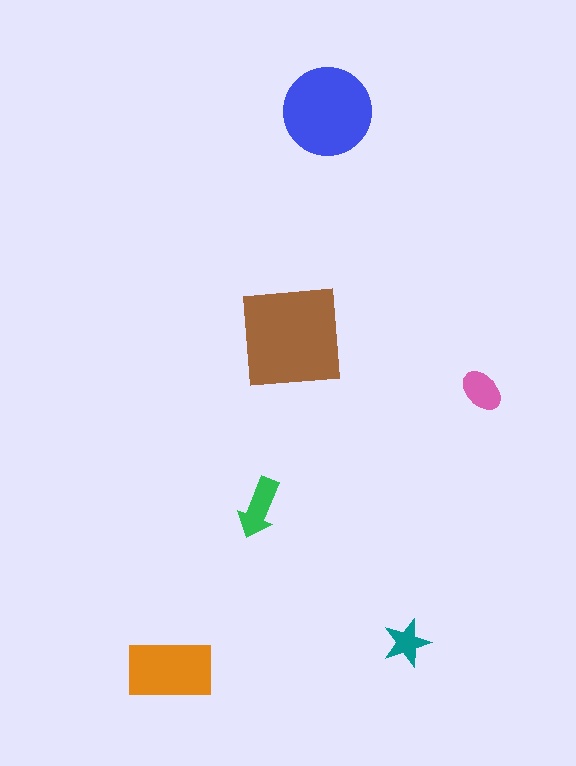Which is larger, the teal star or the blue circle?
The blue circle.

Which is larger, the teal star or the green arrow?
The green arrow.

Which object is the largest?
The brown square.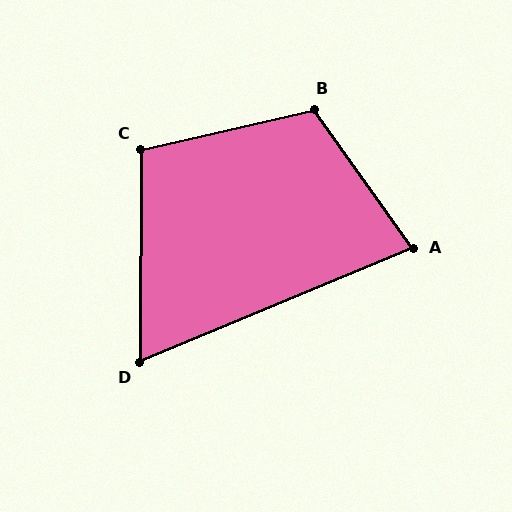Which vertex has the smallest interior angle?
D, at approximately 67 degrees.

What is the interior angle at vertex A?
Approximately 77 degrees (acute).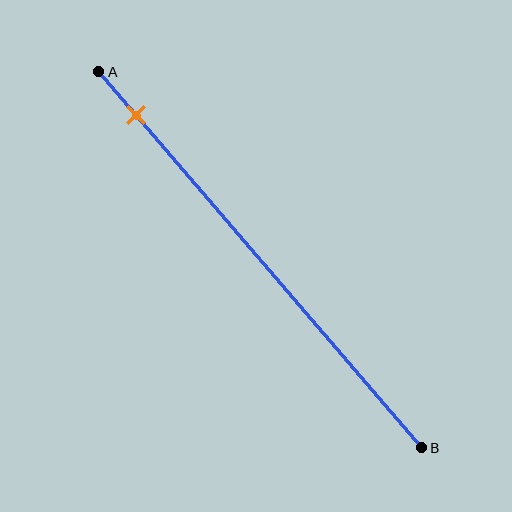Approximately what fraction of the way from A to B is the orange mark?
The orange mark is approximately 10% of the way from A to B.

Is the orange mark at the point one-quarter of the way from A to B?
No, the mark is at about 10% from A, not at the 25% one-quarter point.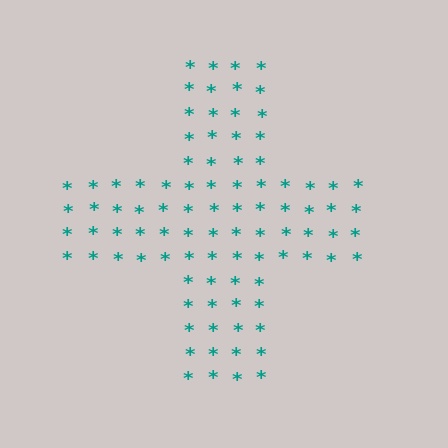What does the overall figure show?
The overall figure shows a cross.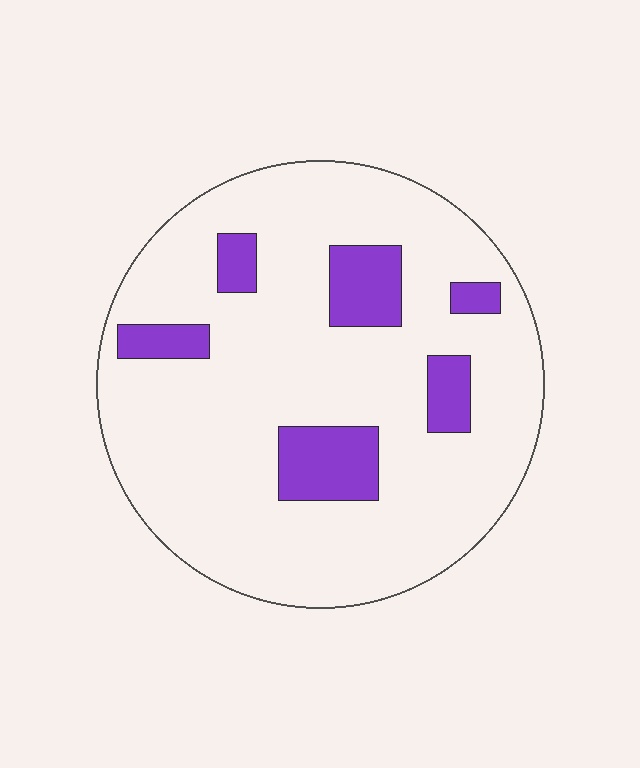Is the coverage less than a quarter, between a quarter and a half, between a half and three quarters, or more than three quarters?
Less than a quarter.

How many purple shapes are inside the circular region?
6.